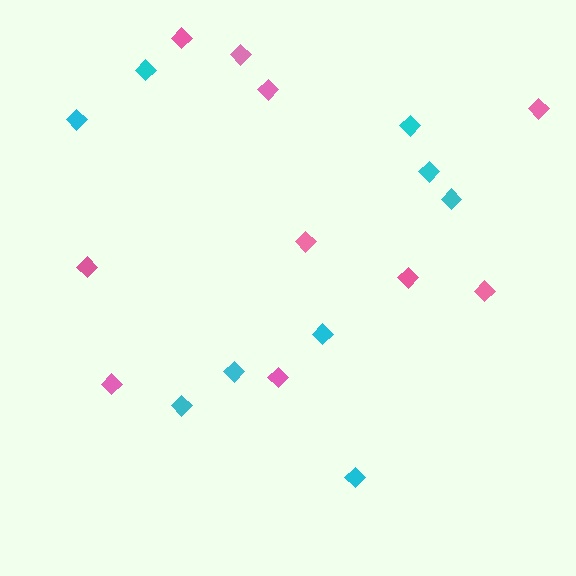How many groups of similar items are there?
There are 2 groups: one group of cyan diamonds (9) and one group of pink diamonds (10).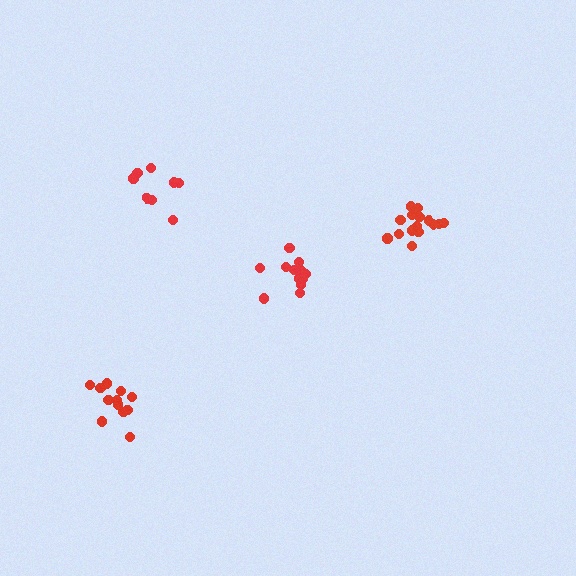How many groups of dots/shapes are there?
There are 4 groups.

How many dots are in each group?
Group 1: 12 dots, Group 2: 15 dots, Group 3: 13 dots, Group 4: 9 dots (49 total).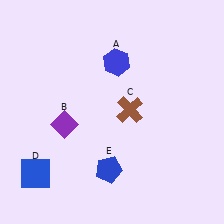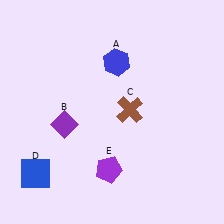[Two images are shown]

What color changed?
The pentagon (E) changed from blue in Image 1 to purple in Image 2.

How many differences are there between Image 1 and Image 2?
There is 1 difference between the two images.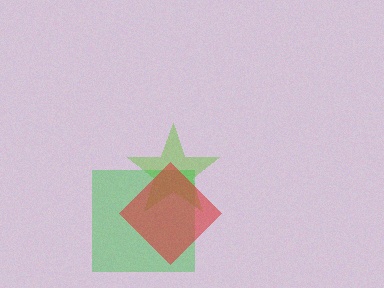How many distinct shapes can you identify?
There are 3 distinct shapes: a lime star, a green square, a red diamond.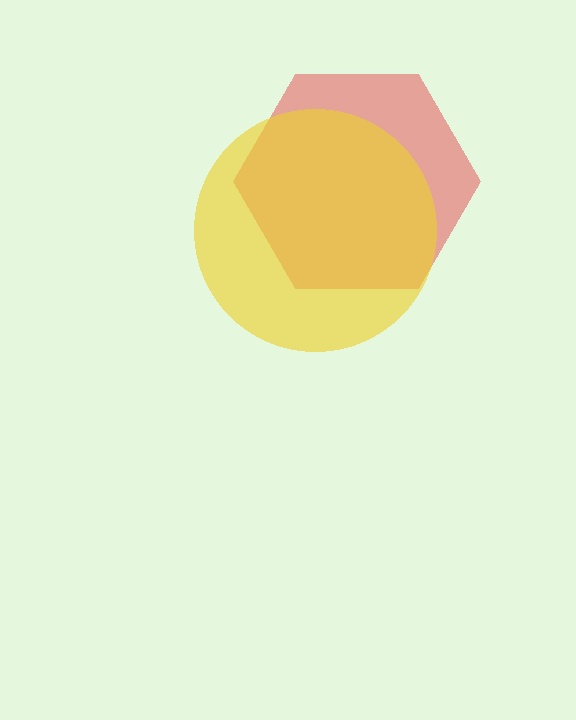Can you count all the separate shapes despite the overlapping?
Yes, there are 2 separate shapes.